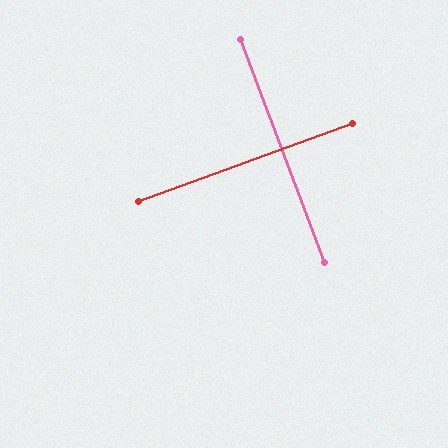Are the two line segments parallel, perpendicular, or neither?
Perpendicular — they meet at approximately 89°.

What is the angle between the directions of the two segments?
Approximately 89 degrees.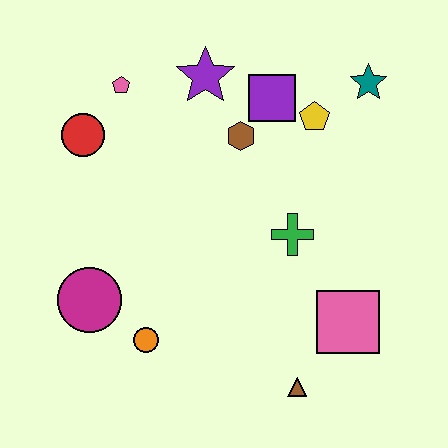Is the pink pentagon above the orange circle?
Yes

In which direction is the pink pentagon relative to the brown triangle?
The pink pentagon is above the brown triangle.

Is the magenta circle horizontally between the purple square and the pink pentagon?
No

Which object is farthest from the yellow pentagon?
The magenta circle is farthest from the yellow pentagon.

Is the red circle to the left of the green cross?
Yes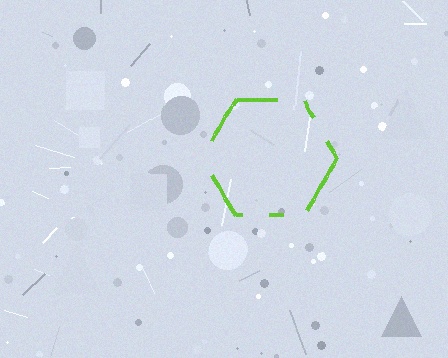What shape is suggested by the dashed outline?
The dashed outline suggests a hexagon.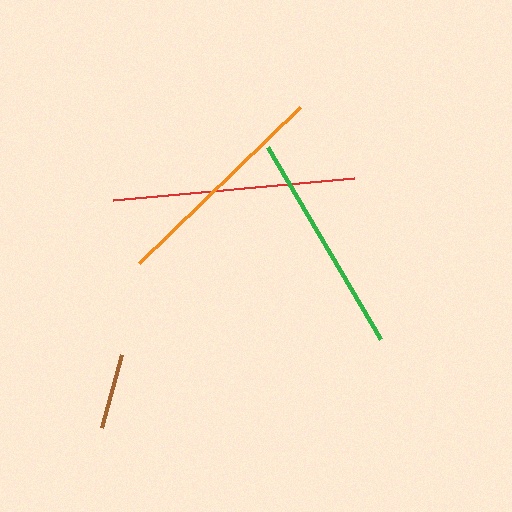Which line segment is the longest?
The red line is the longest at approximately 242 pixels.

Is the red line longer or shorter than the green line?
The red line is longer than the green line.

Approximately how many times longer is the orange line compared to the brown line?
The orange line is approximately 3.0 times the length of the brown line.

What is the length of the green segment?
The green segment is approximately 223 pixels long.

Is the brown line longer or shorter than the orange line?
The orange line is longer than the brown line.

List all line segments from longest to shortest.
From longest to shortest: red, orange, green, brown.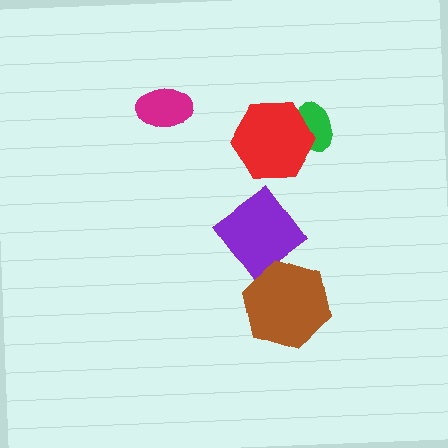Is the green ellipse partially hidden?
Yes, it is partially covered by another shape.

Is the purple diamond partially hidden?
Yes, it is partially covered by another shape.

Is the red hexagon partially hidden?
No, no other shape covers it.